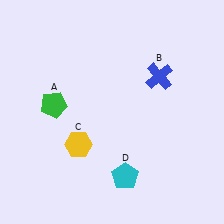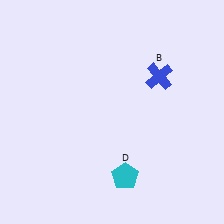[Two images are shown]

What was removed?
The yellow hexagon (C), the green pentagon (A) were removed in Image 2.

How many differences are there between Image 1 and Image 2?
There are 2 differences between the two images.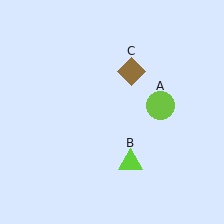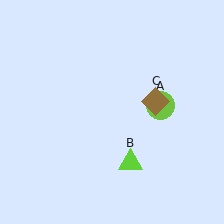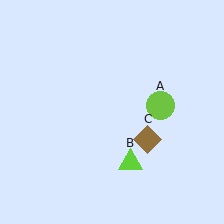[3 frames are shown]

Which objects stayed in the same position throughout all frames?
Lime circle (object A) and lime triangle (object B) remained stationary.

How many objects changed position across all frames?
1 object changed position: brown diamond (object C).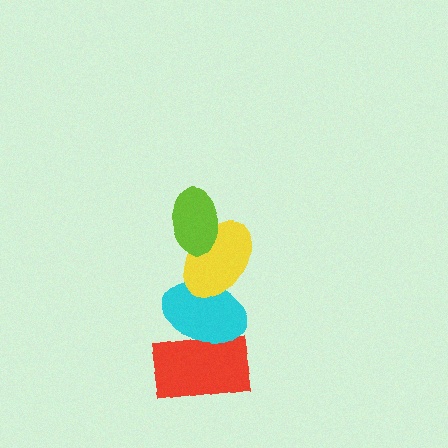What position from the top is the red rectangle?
The red rectangle is 4th from the top.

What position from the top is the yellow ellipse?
The yellow ellipse is 2nd from the top.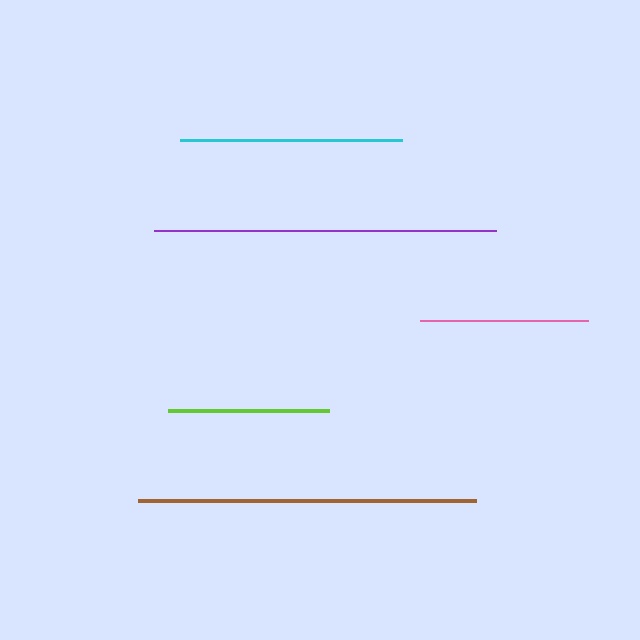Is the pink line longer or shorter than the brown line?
The brown line is longer than the pink line.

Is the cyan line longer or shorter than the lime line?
The cyan line is longer than the lime line.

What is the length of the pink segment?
The pink segment is approximately 167 pixels long.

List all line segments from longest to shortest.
From longest to shortest: purple, brown, cyan, pink, lime.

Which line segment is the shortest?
The lime line is the shortest at approximately 161 pixels.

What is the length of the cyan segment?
The cyan segment is approximately 221 pixels long.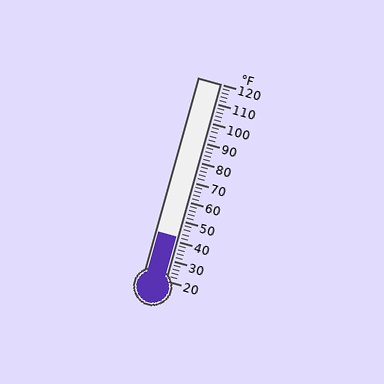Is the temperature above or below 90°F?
The temperature is below 90°F.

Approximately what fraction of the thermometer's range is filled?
The thermometer is filled to approximately 20% of its range.